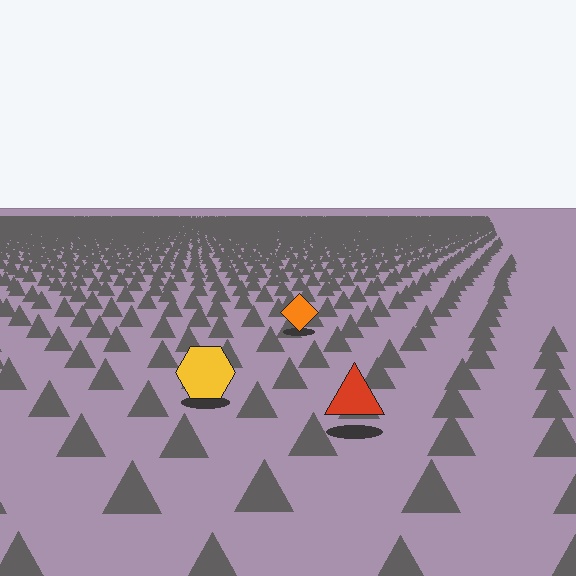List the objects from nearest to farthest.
From nearest to farthest: the red triangle, the yellow hexagon, the orange diamond.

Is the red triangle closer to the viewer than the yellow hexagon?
Yes. The red triangle is closer — you can tell from the texture gradient: the ground texture is coarser near it.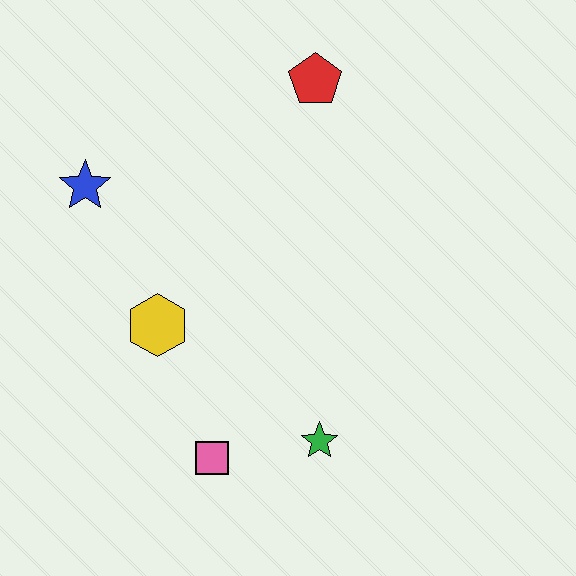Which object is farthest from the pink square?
The red pentagon is farthest from the pink square.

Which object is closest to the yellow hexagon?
The pink square is closest to the yellow hexagon.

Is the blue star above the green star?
Yes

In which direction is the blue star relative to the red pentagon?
The blue star is to the left of the red pentagon.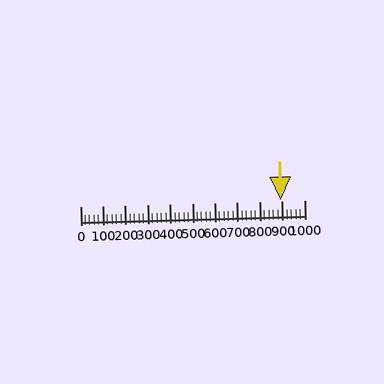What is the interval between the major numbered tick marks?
The major tick marks are spaced 100 units apart.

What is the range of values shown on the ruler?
The ruler shows values from 0 to 1000.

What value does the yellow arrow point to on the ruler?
The yellow arrow points to approximately 896.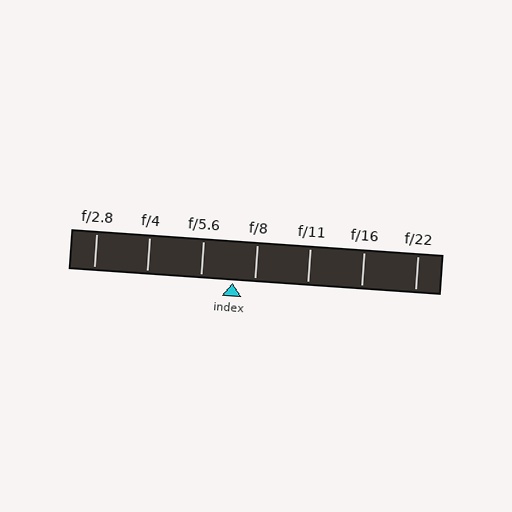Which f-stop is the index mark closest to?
The index mark is closest to f/8.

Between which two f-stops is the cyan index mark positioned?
The index mark is between f/5.6 and f/8.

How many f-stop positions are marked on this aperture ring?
There are 7 f-stop positions marked.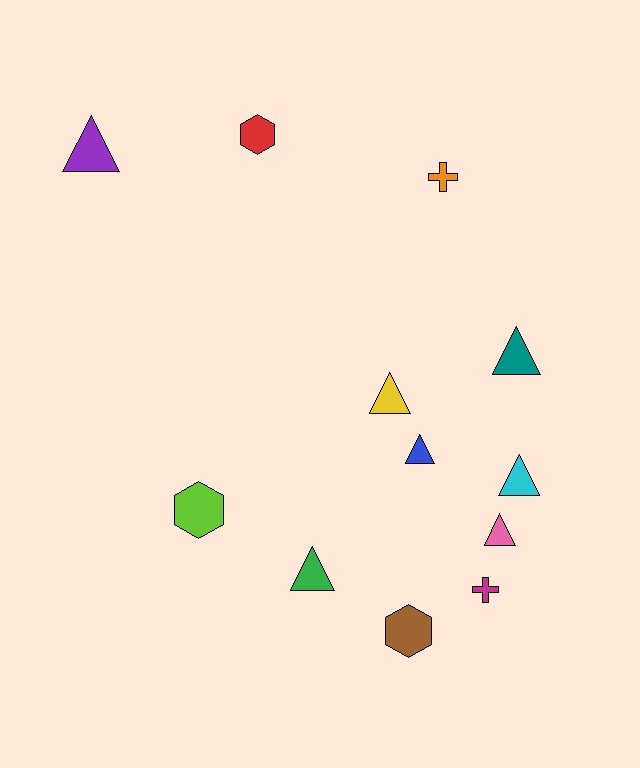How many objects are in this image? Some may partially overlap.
There are 12 objects.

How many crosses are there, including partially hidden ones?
There are 2 crosses.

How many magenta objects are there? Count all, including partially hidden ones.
There is 1 magenta object.